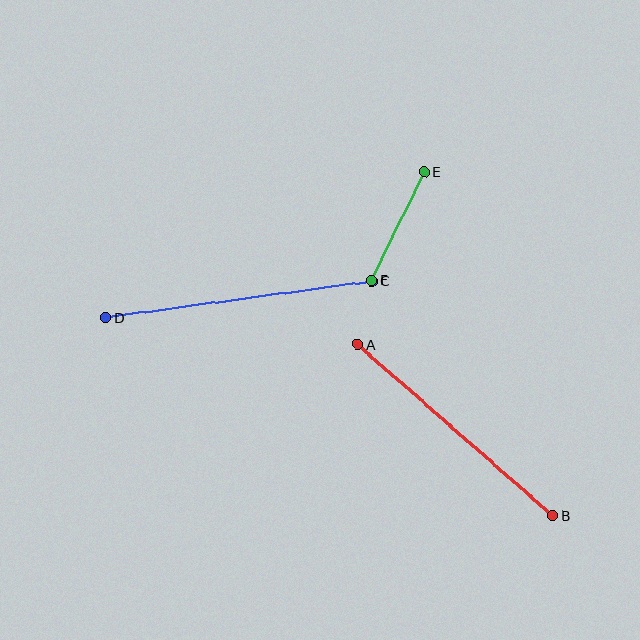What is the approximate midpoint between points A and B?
The midpoint is at approximately (455, 430) pixels.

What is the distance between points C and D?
The distance is approximately 268 pixels.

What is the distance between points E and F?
The distance is approximately 121 pixels.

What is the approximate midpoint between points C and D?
The midpoint is at approximately (239, 299) pixels.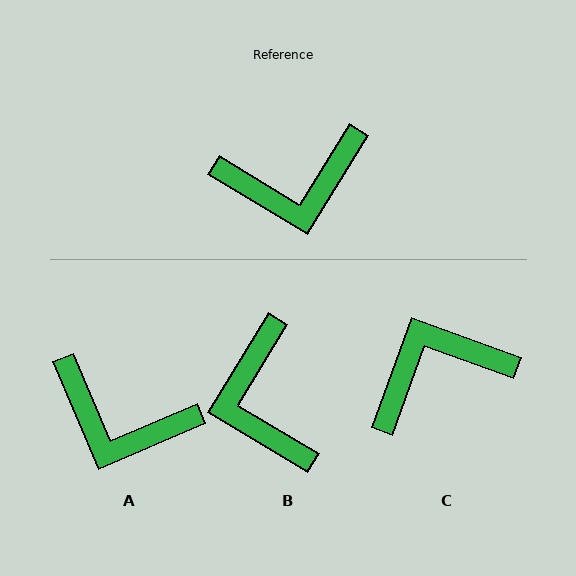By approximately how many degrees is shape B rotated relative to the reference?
Approximately 90 degrees clockwise.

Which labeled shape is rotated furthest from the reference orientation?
C, about 169 degrees away.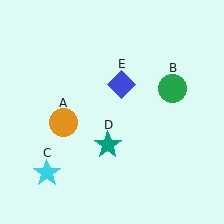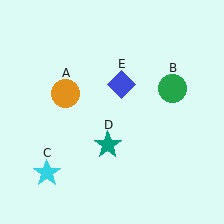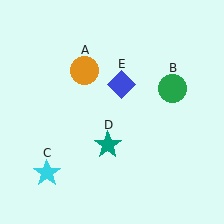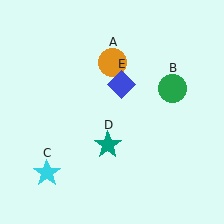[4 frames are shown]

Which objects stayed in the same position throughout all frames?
Green circle (object B) and cyan star (object C) and teal star (object D) and blue diamond (object E) remained stationary.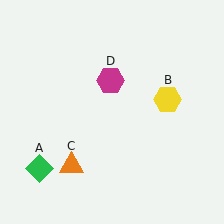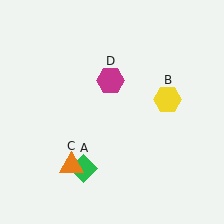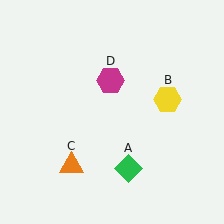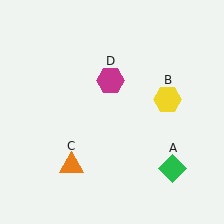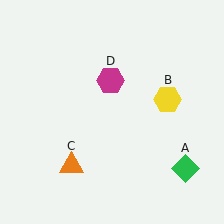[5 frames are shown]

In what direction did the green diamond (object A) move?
The green diamond (object A) moved right.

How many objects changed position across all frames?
1 object changed position: green diamond (object A).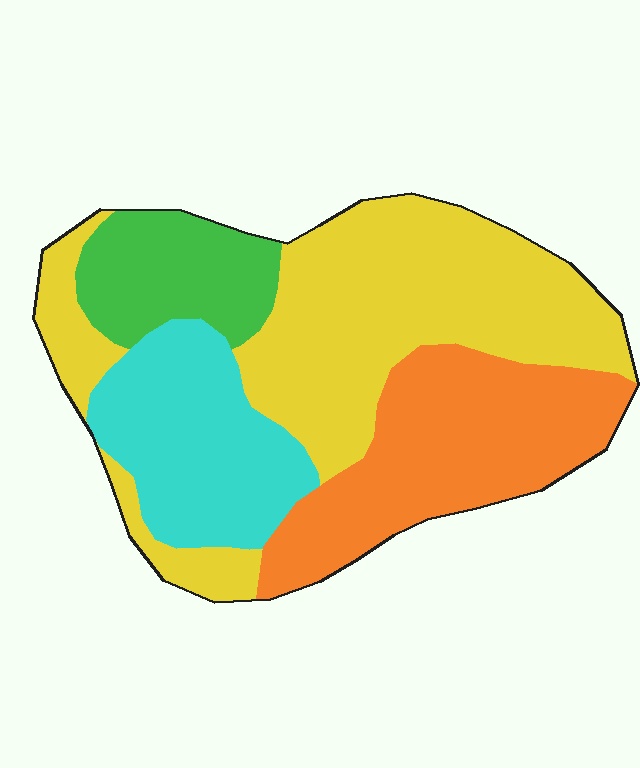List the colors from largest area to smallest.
From largest to smallest: yellow, orange, cyan, green.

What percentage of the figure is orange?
Orange covers 26% of the figure.